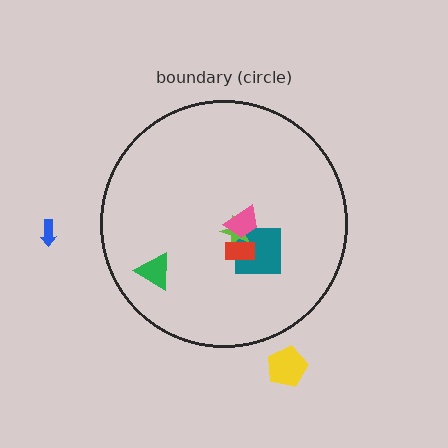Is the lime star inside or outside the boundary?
Inside.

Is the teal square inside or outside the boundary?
Inside.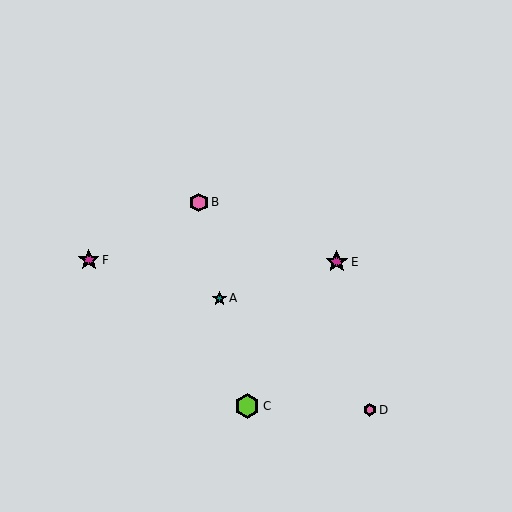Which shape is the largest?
The lime hexagon (labeled C) is the largest.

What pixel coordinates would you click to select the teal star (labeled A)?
Click at (219, 298) to select the teal star A.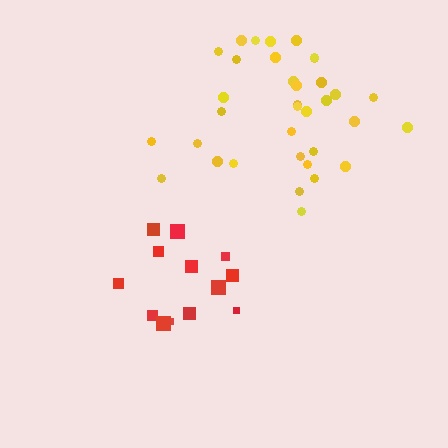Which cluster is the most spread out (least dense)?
Red.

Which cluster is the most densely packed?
Yellow.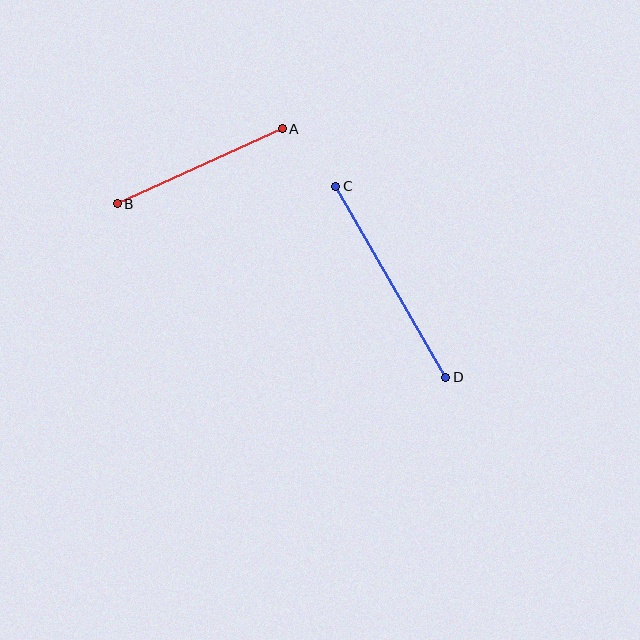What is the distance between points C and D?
The distance is approximately 221 pixels.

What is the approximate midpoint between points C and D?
The midpoint is at approximately (391, 282) pixels.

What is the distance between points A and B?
The distance is approximately 181 pixels.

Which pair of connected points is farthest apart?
Points C and D are farthest apart.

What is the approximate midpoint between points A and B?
The midpoint is at approximately (200, 166) pixels.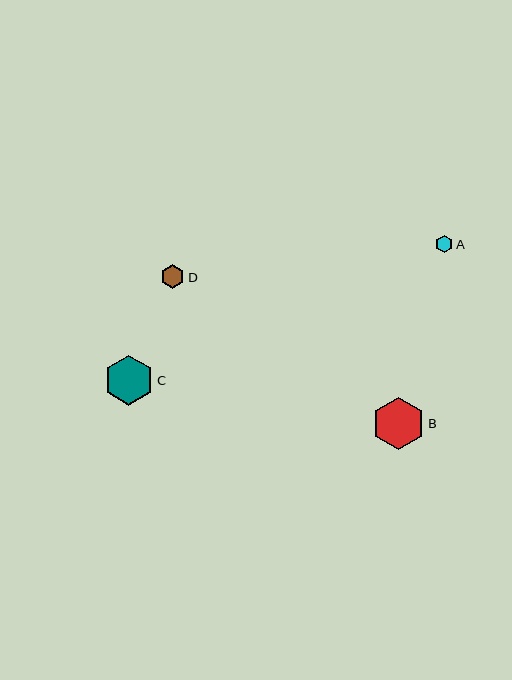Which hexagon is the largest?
Hexagon B is the largest with a size of approximately 52 pixels.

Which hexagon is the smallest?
Hexagon A is the smallest with a size of approximately 17 pixels.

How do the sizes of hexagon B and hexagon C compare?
Hexagon B and hexagon C are approximately the same size.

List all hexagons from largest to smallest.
From largest to smallest: B, C, D, A.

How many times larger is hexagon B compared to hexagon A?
Hexagon B is approximately 3.1 times the size of hexagon A.